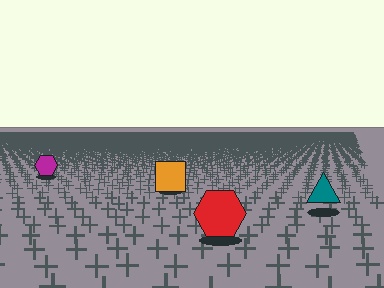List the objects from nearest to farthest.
From nearest to farthest: the red hexagon, the teal triangle, the orange square, the magenta hexagon.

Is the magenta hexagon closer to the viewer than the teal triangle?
No. The teal triangle is closer — you can tell from the texture gradient: the ground texture is coarser near it.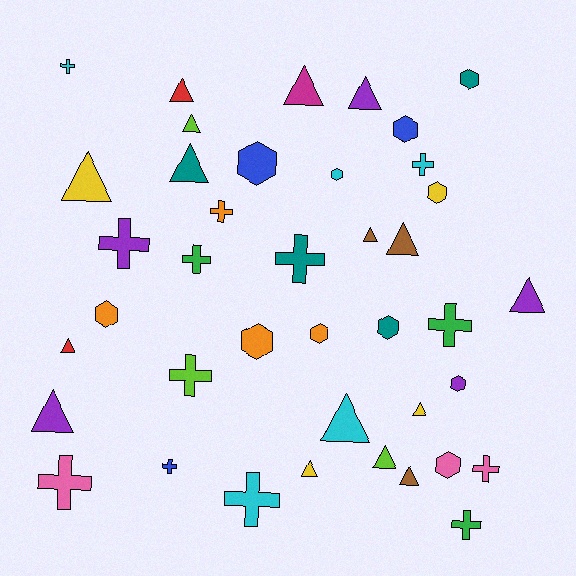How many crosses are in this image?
There are 13 crosses.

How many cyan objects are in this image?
There are 5 cyan objects.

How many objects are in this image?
There are 40 objects.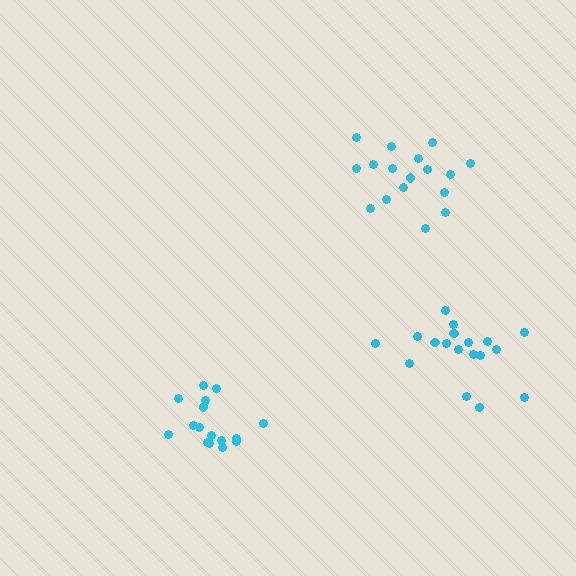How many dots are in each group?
Group 1: 17 dots, Group 2: 16 dots, Group 3: 18 dots (51 total).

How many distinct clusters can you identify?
There are 3 distinct clusters.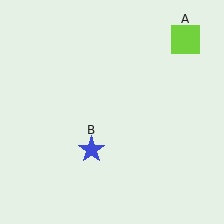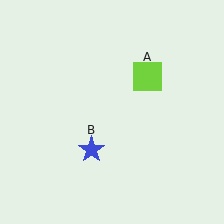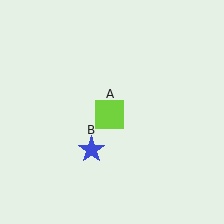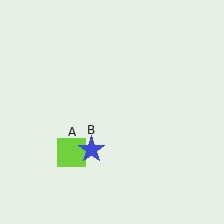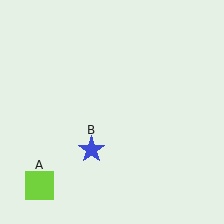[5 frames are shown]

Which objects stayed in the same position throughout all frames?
Blue star (object B) remained stationary.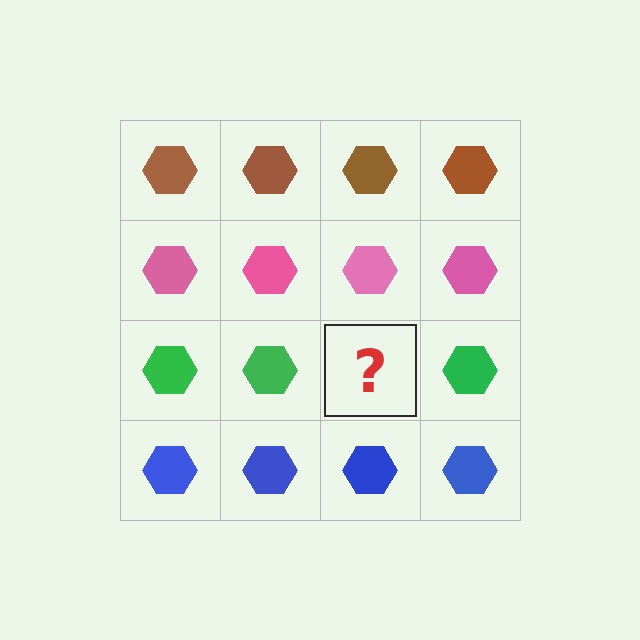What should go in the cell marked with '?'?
The missing cell should contain a green hexagon.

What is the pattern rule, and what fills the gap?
The rule is that each row has a consistent color. The gap should be filled with a green hexagon.